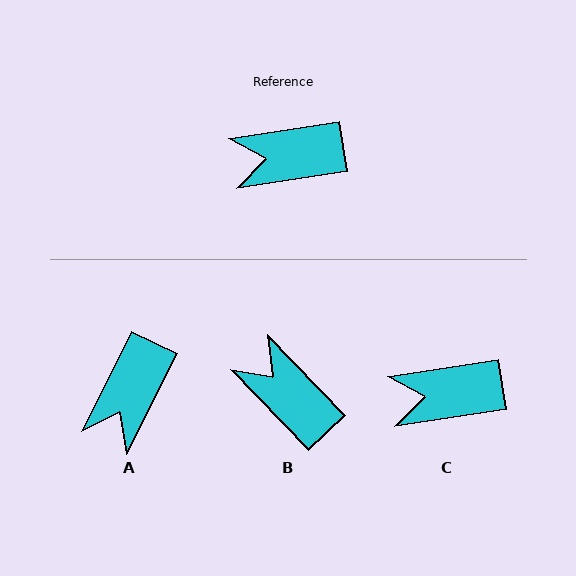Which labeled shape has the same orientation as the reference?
C.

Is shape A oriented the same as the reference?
No, it is off by about 55 degrees.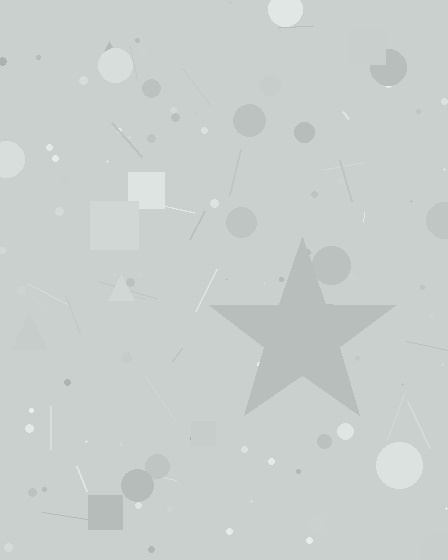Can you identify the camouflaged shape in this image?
The camouflaged shape is a star.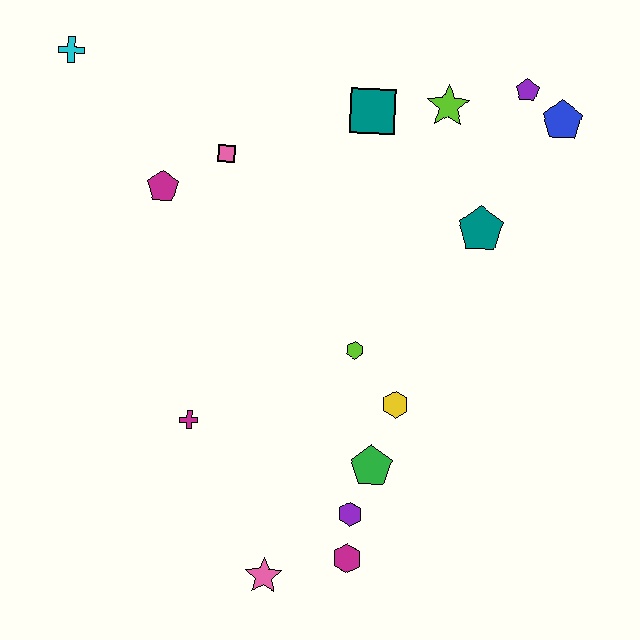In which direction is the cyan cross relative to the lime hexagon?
The cyan cross is to the left of the lime hexagon.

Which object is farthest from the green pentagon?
The cyan cross is farthest from the green pentagon.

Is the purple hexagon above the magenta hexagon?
Yes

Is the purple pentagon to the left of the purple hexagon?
No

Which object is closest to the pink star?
The magenta hexagon is closest to the pink star.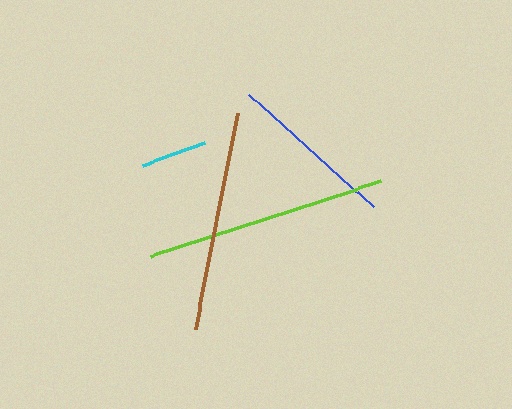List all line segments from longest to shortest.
From longest to shortest: lime, brown, blue, cyan.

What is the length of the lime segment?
The lime segment is approximately 243 pixels long.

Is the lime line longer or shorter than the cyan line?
The lime line is longer than the cyan line.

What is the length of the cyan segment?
The cyan segment is approximately 66 pixels long.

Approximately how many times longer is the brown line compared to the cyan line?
The brown line is approximately 3.4 times the length of the cyan line.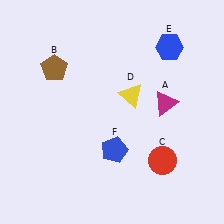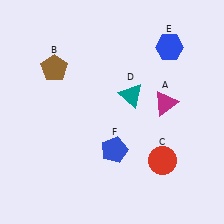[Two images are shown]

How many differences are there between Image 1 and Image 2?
There is 1 difference between the two images.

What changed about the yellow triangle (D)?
In Image 1, D is yellow. In Image 2, it changed to teal.